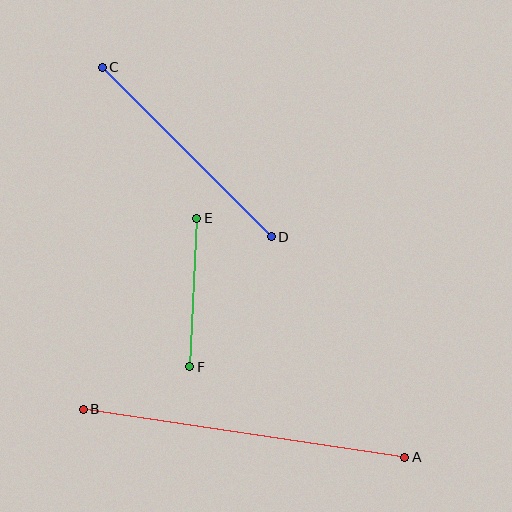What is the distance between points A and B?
The distance is approximately 325 pixels.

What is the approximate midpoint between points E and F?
The midpoint is at approximately (193, 293) pixels.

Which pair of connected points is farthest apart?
Points A and B are farthest apart.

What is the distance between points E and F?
The distance is approximately 149 pixels.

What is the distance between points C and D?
The distance is approximately 239 pixels.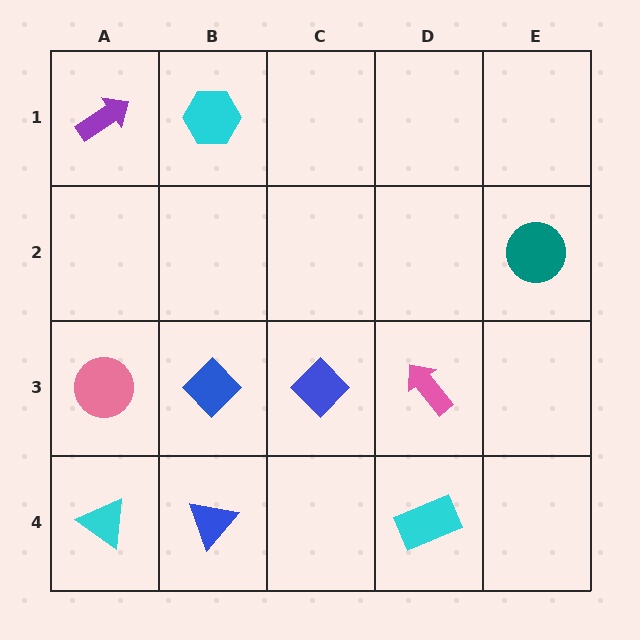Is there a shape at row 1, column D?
No, that cell is empty.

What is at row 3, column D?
A pink arrow.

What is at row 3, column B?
A blue diamond.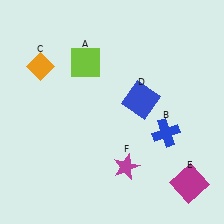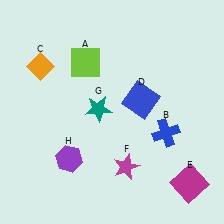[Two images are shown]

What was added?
A teal star (G), a purple hexagon (H) were added in Image 2.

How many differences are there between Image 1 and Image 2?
There are 2 differences between the two images.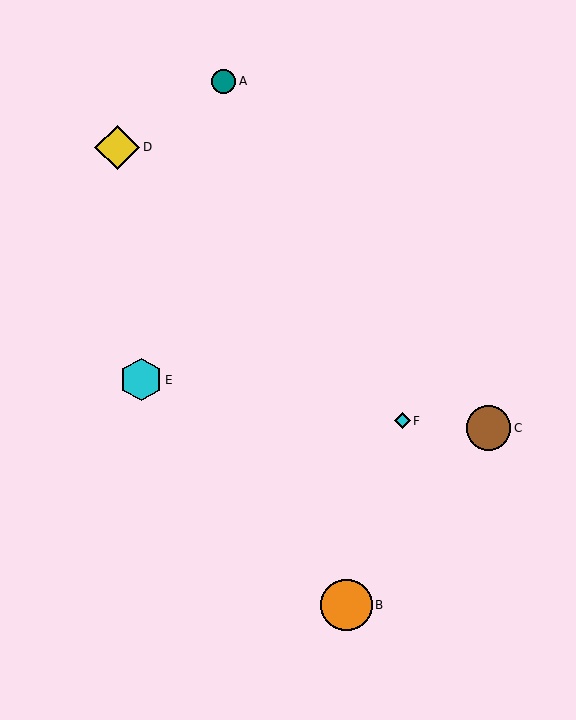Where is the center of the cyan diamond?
The center of the cyan diamond is at (402, 421).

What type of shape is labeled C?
Shape C is a brown circle.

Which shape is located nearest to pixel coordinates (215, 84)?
The teal circle (labeled A) at (224, 81) is nearest to that location.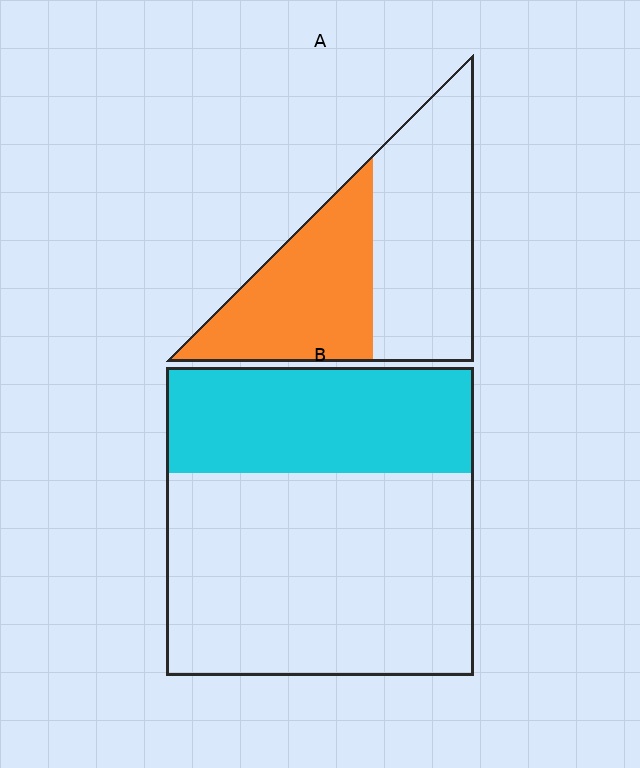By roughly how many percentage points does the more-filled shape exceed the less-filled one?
By roughly 10 percentage points (A over B).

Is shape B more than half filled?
No.